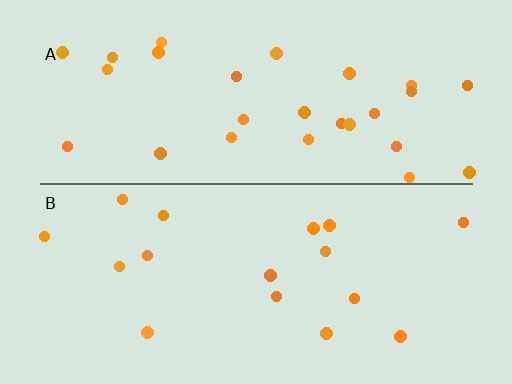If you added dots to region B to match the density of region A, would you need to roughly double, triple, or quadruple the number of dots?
Approximately double.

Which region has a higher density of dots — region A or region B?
A (the top).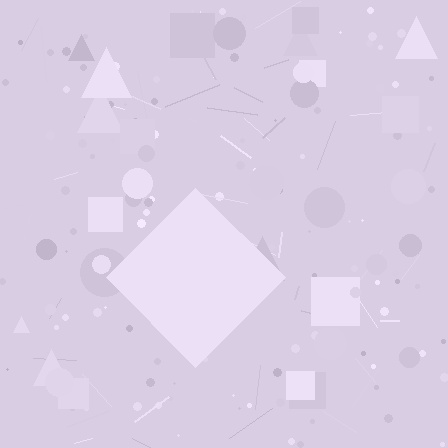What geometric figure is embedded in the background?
A diamond is embedded in the background.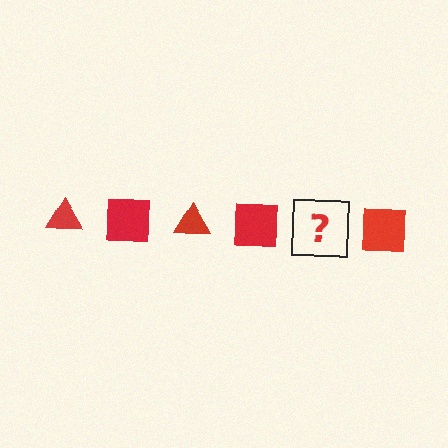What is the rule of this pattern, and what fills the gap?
The rule is that the pattern cycles through triangle, square shapes in red. The gap should be filled with a red triangle.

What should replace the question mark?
The question mark should be replaced with a red triangle.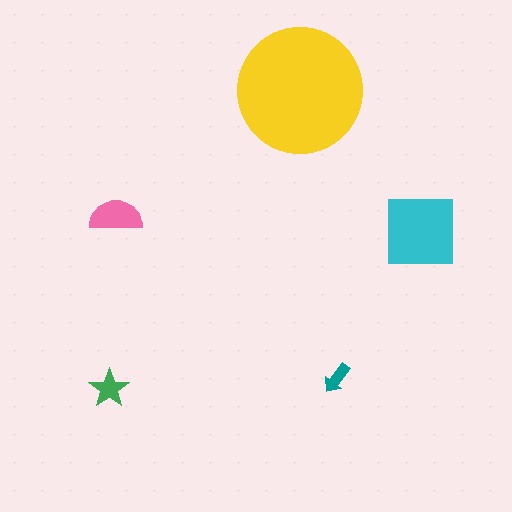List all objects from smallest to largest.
The teal arrow, the green star, the pink semicircle, the cyan square, the yellow circle.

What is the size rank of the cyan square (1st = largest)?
2nd.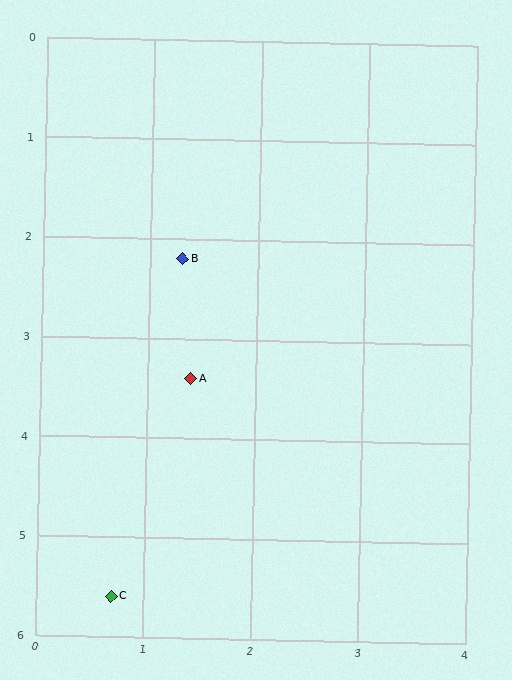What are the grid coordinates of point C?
Point C is at approximately (0.7, 5.6).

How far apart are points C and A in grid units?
Points C and A are about 2.3 grid units apart.